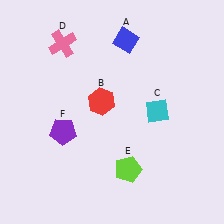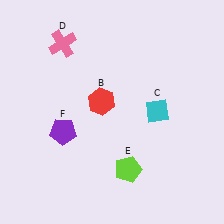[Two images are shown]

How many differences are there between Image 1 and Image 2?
There is 1 difference between the two images.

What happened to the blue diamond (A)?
The blue diamond (A) was removed in Image 2. It was in the top-right area of Image 1.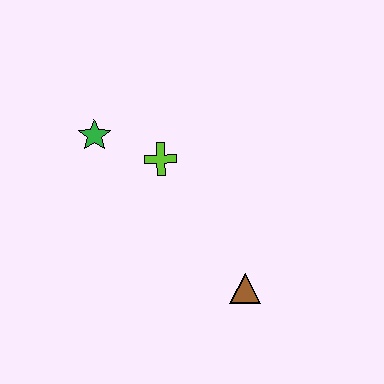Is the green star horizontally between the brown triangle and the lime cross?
No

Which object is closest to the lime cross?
The green star is closest to the lime cross.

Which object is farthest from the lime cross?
The brown triangle is farthest from the lime cross.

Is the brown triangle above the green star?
No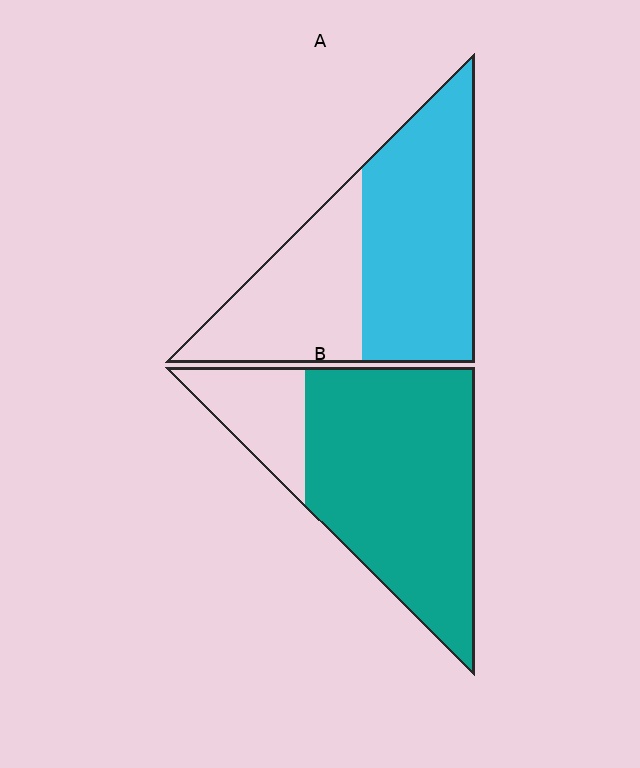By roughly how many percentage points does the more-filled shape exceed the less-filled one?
By roughly 20 percentage points (B over A).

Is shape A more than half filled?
Yes.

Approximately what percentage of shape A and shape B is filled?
A is approximately 60% and B is approximately 80%.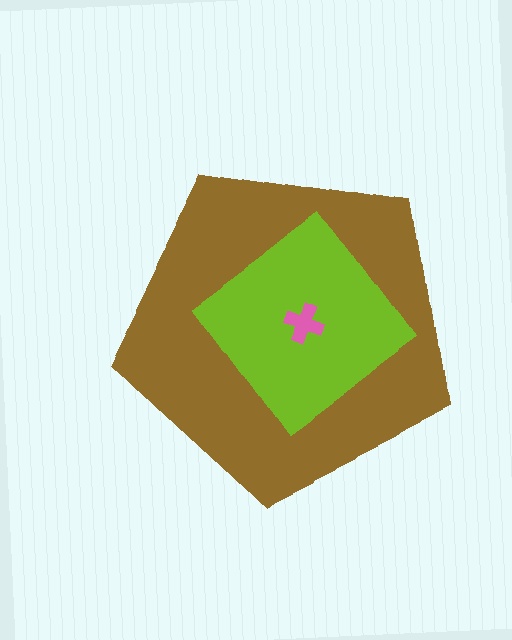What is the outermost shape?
The brown pentagon.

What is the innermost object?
The pink cross.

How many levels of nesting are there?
3.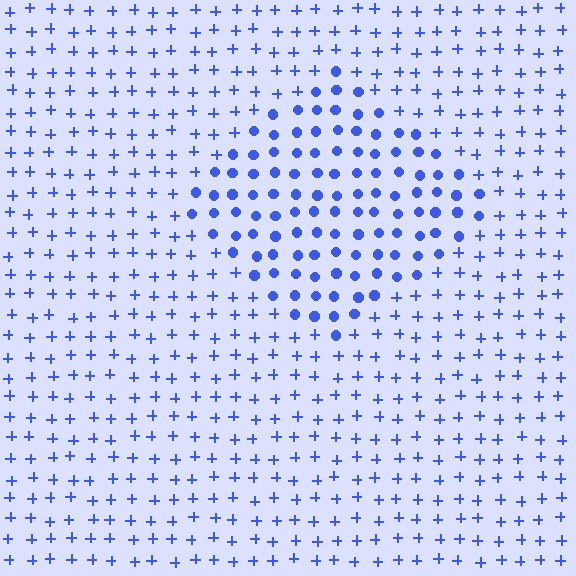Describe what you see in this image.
The image is filled with small blue elements arranged in a uniform grid. A diamond-shaped region contains circles, while the surrounding area contains plus signs. The boundary is defined purely by the change in element shape.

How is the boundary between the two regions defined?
The boundary is defined by a change in element shape: circles inside vs. plus signs outside. All elements share the same color and spacing.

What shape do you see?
I see a diamond.